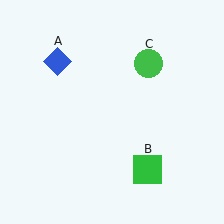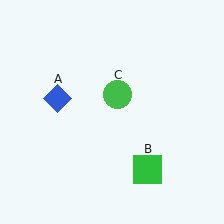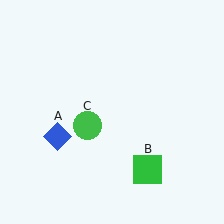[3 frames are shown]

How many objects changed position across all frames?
2 objects changed position: blue diamond (object A), green circle (object C).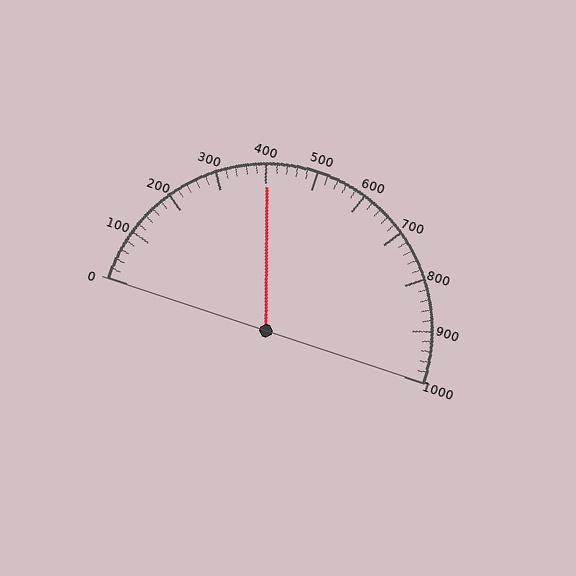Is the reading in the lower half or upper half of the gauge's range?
The reading is in the lower half of the range (0 to 1000).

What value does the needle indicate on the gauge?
The needle indicates approximately 400.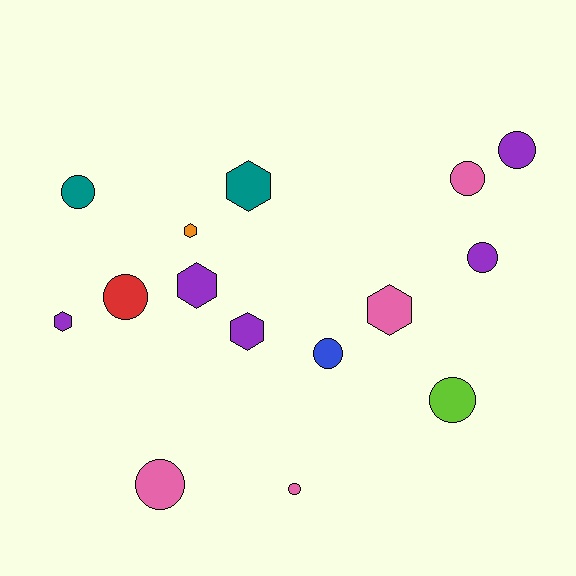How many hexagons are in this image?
There are 6 hexagons.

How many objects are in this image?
There are 15 objects.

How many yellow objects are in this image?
There are no yellow objects.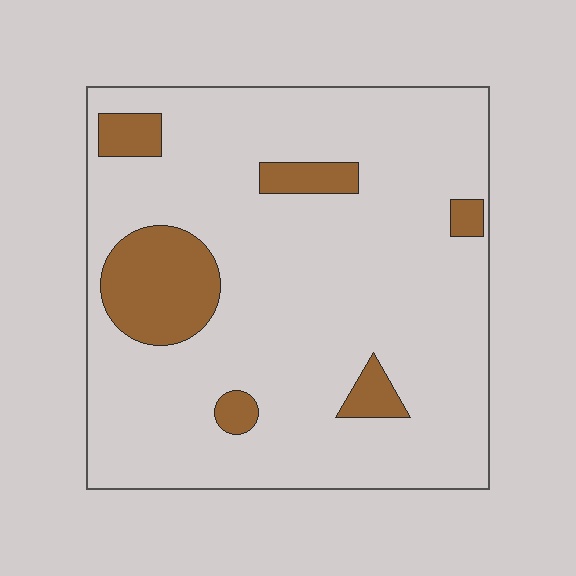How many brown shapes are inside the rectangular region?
6.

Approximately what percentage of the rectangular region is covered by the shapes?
Approximately 15%.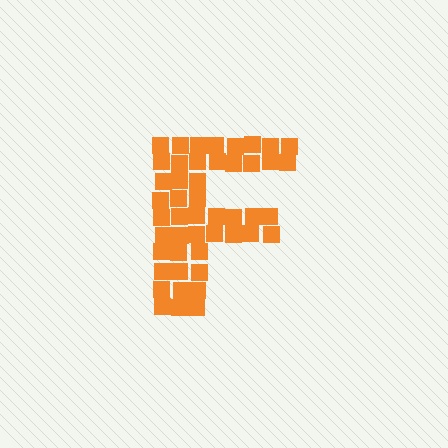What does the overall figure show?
The overall figure shows the letter F.